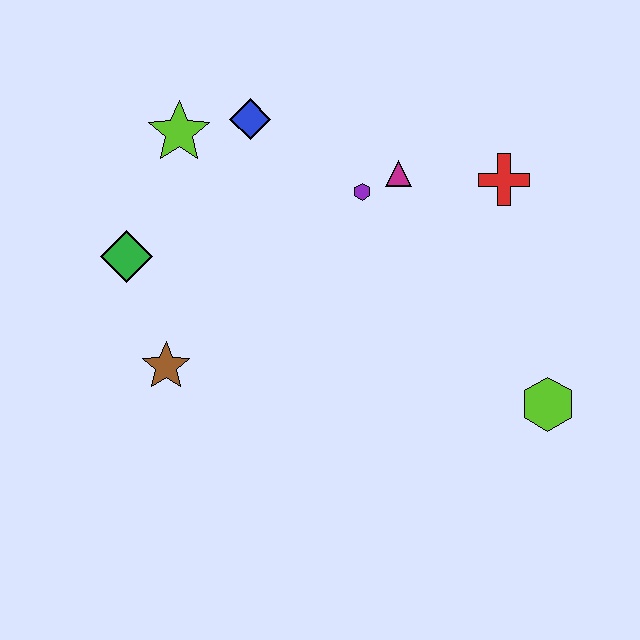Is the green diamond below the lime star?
Yes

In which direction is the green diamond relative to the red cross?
The green diamond is to the left of the red cross.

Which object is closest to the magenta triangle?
The purple hexagon is closest to the magenta triangle.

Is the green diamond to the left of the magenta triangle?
Yes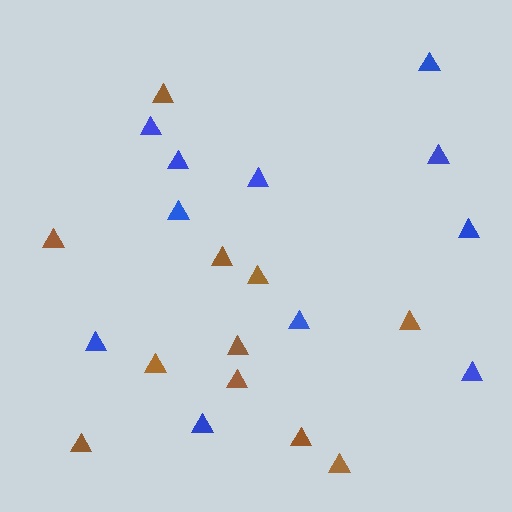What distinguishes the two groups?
There are 2 groups: one group of brown triangles (11) and one group of blue triangles (11).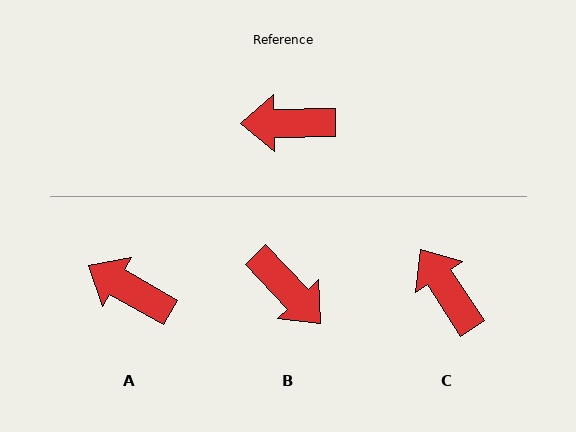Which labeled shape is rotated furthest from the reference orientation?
B, about 132 degrees away.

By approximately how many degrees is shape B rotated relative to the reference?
Approximately 132 degrees counter-clockwise.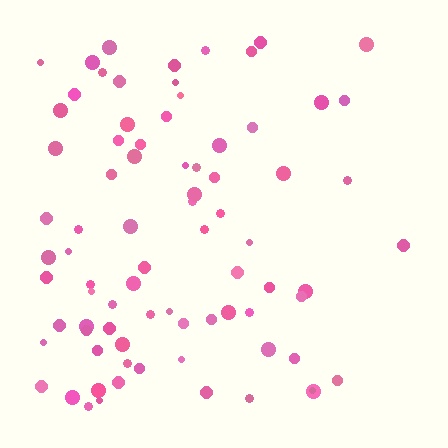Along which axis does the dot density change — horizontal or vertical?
Horizontal.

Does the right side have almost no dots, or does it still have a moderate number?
Still a moderate number, just noticeably fewer than the left.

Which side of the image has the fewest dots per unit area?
The right.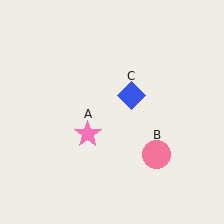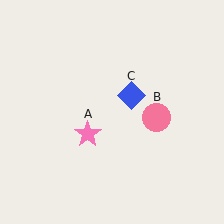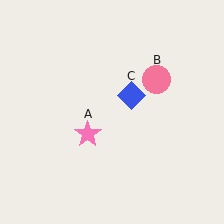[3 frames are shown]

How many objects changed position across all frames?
1 object changed position: pink circle (object B).